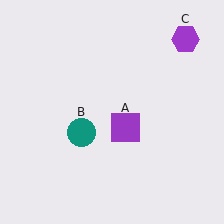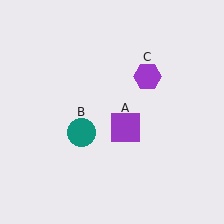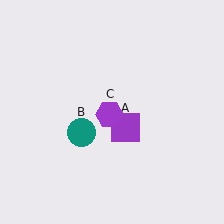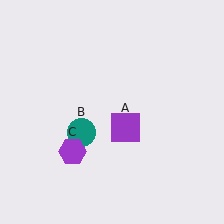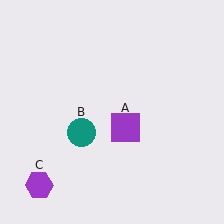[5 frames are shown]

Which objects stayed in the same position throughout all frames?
Purple square (object A) and teal circle (object B) remained stationary.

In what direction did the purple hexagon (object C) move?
The purple hexagon (object C) moved down and to the left.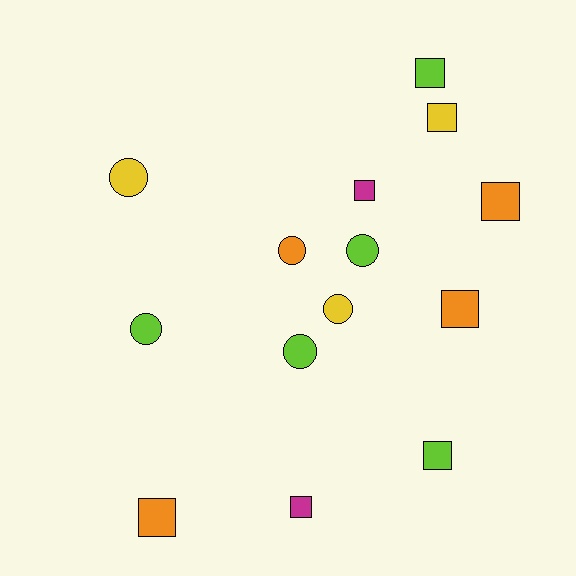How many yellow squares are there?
There is 1 yellow square.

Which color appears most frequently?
Lime, with 5 objects.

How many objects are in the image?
There are 14 objects.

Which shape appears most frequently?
Square, with 8 objects.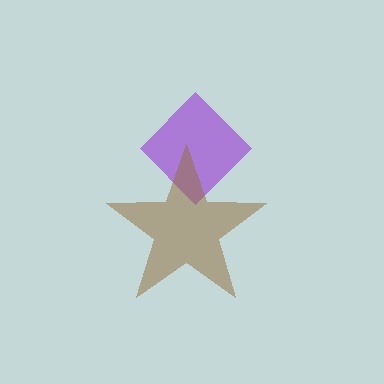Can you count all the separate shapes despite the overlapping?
Yes, there are 2 separate shapes.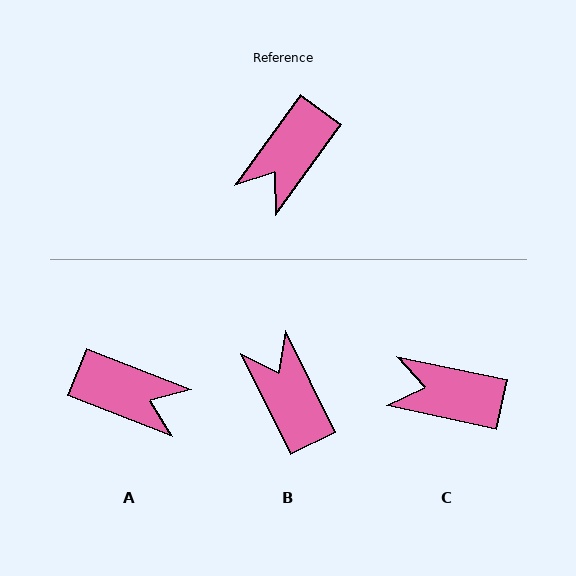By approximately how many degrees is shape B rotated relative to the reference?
Approximately 118 degrees clockwise.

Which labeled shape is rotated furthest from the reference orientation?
B, about 118 degrees away.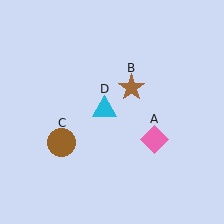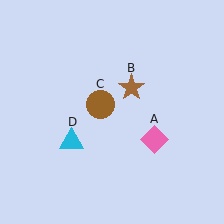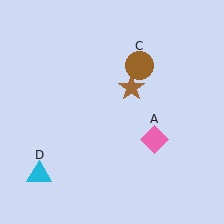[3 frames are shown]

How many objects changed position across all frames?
2 objects changed position: brown circle (object C), cyan triangle (object D).